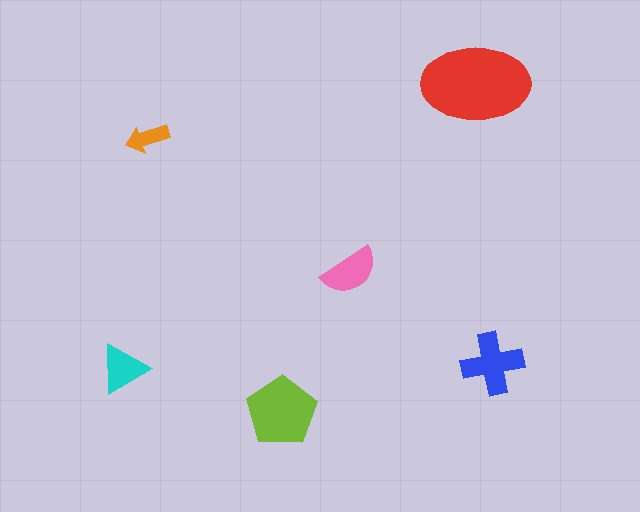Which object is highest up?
The red ellipse is topmost.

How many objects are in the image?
There are 6 objects in the image.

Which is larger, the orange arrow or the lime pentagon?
The lime pentagon.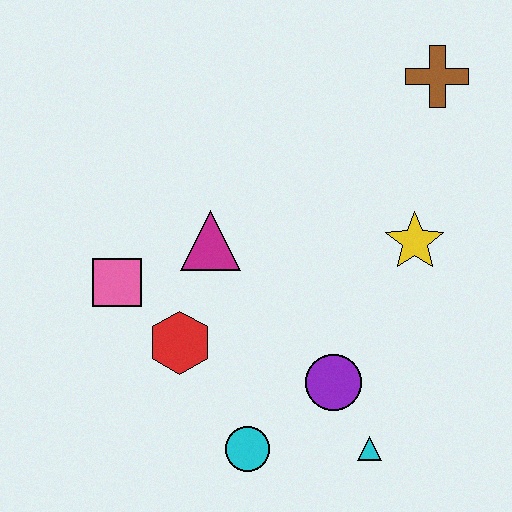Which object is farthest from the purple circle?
The brown cross is farthest from the purple circle.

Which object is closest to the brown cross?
The yellow star is closest to the brown cross.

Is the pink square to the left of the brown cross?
Yes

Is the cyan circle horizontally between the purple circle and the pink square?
Yes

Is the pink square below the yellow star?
Yes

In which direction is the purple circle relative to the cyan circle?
The purple circle is to the right of the cyan circle.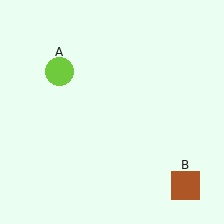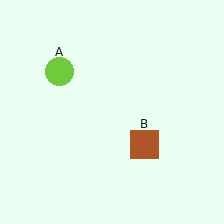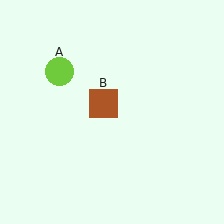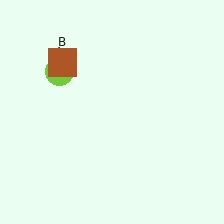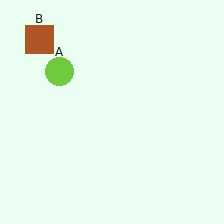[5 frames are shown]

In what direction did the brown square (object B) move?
The brown square (object B) moved up and to the left.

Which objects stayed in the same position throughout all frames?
Lime circle (object A) remained stationary.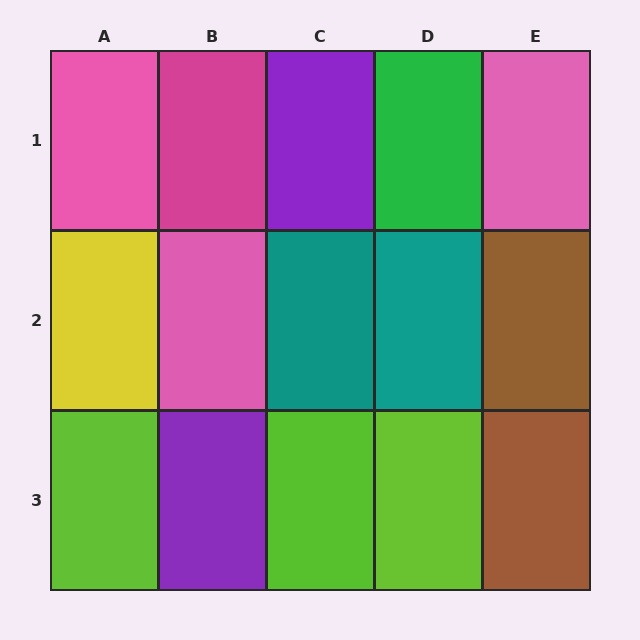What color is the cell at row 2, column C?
Teal.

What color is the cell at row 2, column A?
Yellow.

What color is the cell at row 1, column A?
Pink.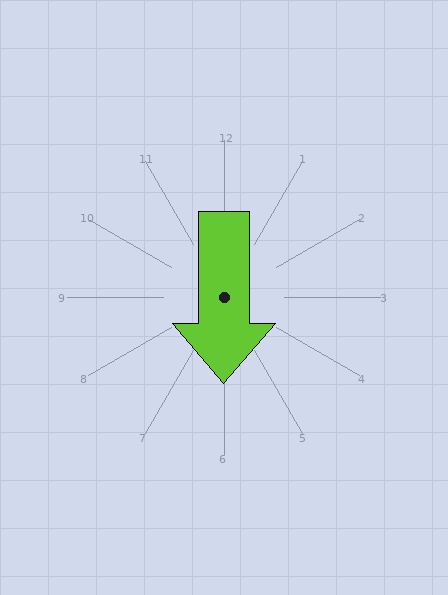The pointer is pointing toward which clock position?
Roughly 6 o'clock.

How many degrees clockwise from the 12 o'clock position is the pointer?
Approximately 180 degrees.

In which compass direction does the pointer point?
South.